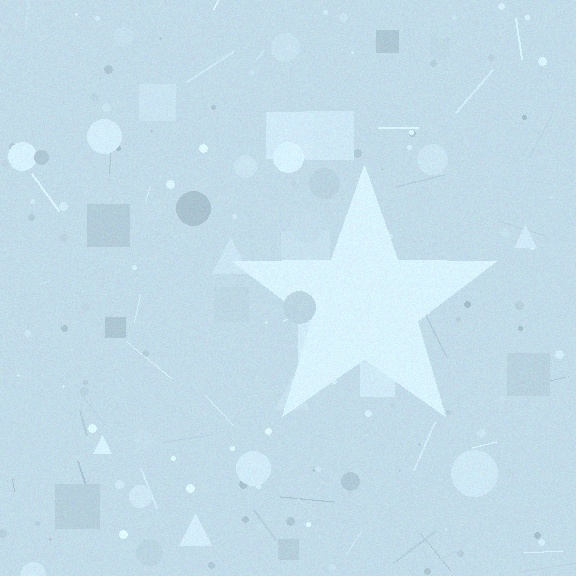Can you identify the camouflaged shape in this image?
The camouflaged shape is a star.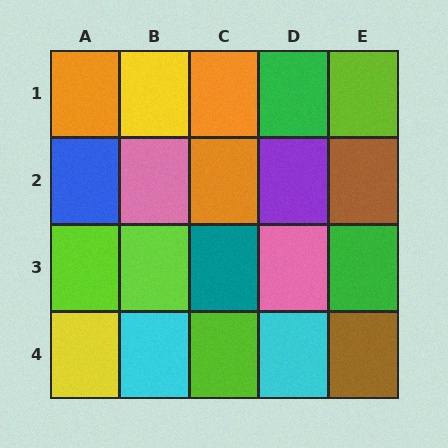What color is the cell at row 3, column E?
Green.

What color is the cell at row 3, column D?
Pink.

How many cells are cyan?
2 cells are cyan.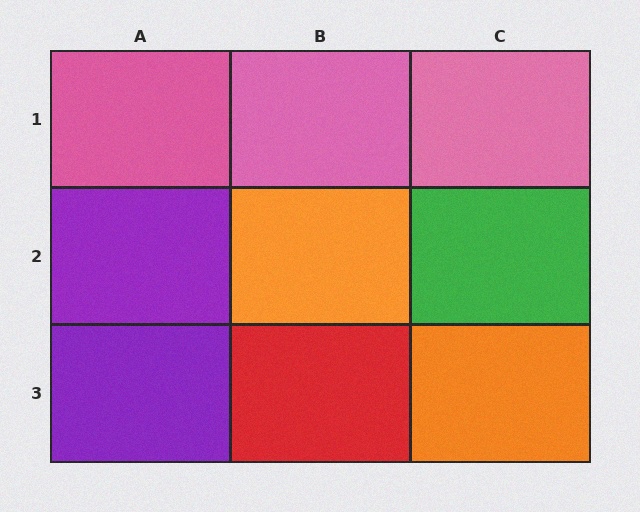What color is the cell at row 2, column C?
Green.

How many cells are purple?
2 cells are purple.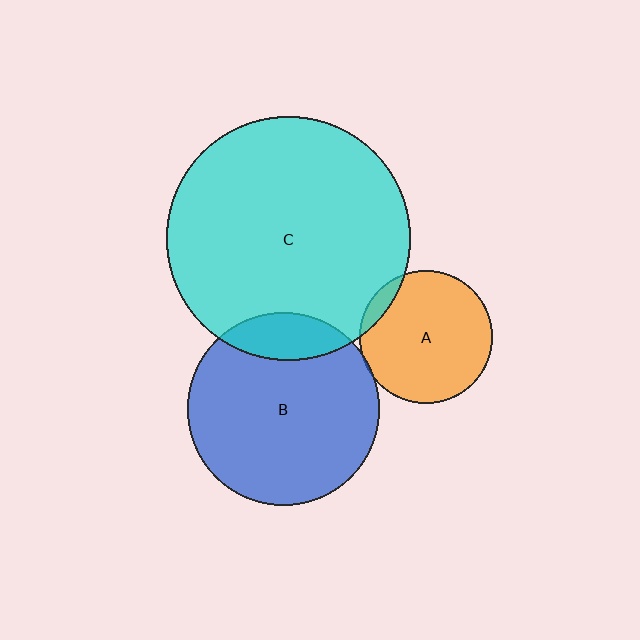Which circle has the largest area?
Circle C (cyan).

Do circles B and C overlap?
Yes.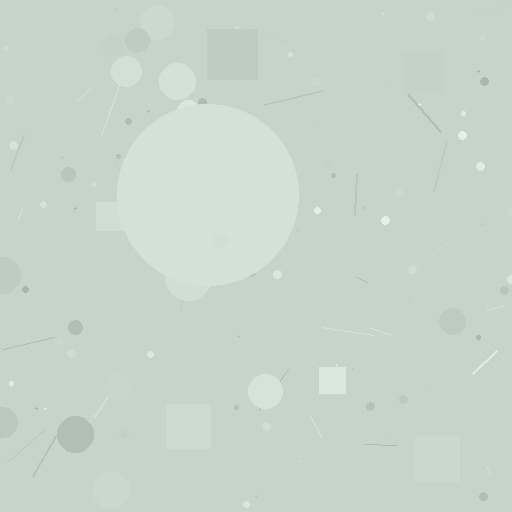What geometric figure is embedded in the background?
A circle is embedded in the background.